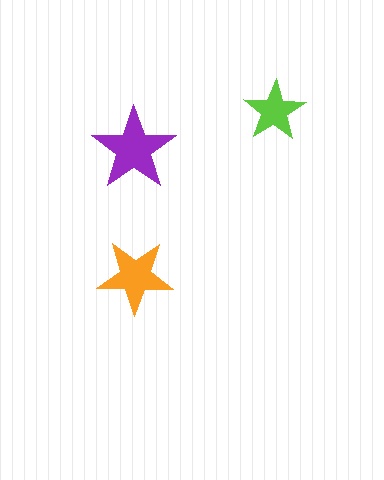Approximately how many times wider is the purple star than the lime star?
About 1.5 times wider.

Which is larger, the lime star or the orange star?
The orange one.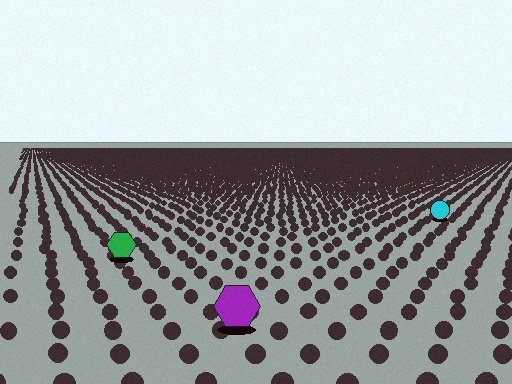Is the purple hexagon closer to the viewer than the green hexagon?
Yes. The purple hexagon is closer — you can tell from the texture gradient: the ground texture is coarser near it.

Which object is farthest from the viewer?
The cyan circle is farthest from the viewer. It appears smaller and the ground texture around it is denser.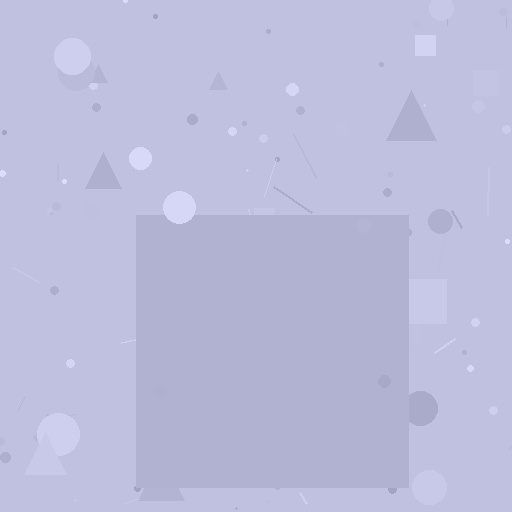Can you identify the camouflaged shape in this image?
The camouflaged shape is a square.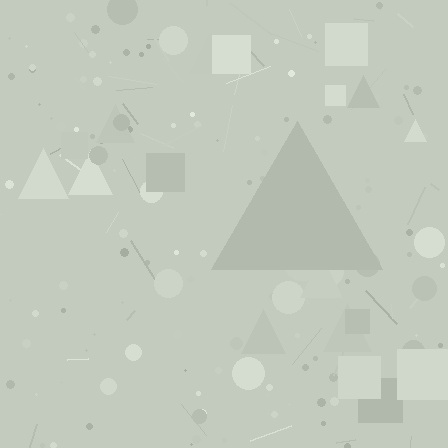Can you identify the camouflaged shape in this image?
The camouflaged shape is a triangle.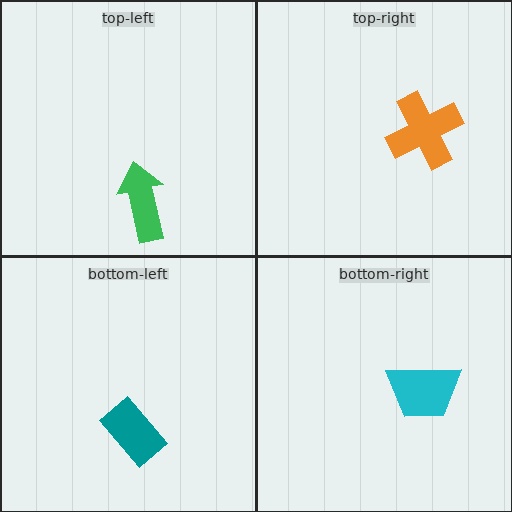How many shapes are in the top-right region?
1.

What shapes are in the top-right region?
The orange cross.